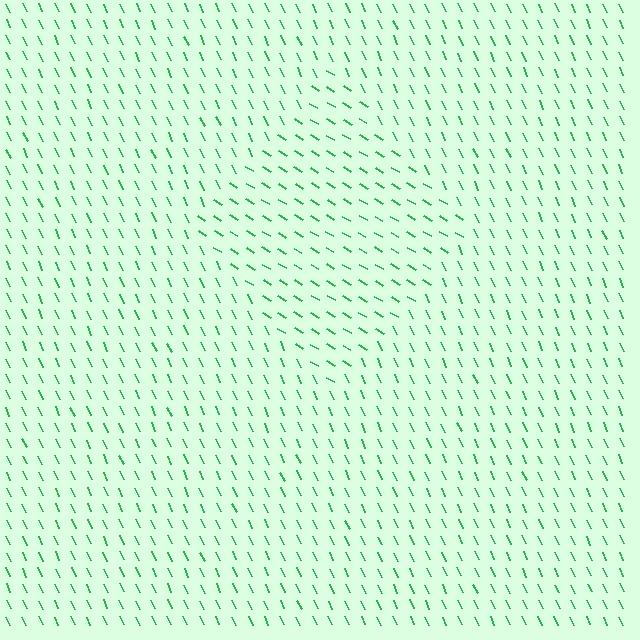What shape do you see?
I see a diamond.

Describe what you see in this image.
The image is filled with small green line segments. A diamond region in the image has lines oriented differently from the surrounding lines, creating a visible texture boundary.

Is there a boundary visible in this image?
Yes, there is a texture boundary formed by a change in line orientation.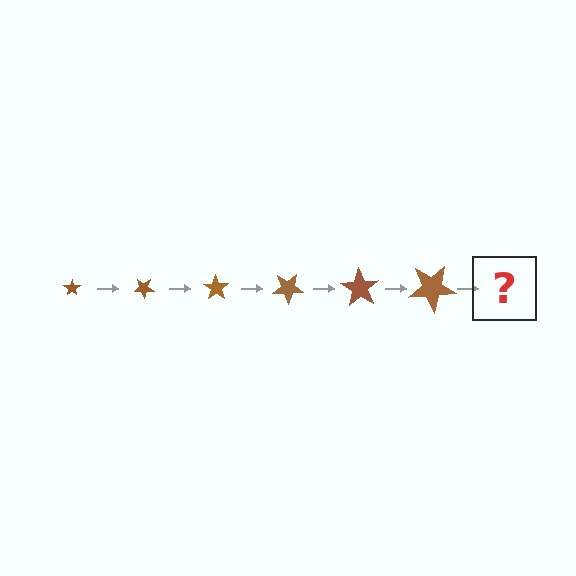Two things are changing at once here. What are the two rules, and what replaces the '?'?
The two rules are that the star grows larger each step and it rotates 35 degrees each step. The '?' should be a star, larger than the previous one and rotated 210 degrees from the start.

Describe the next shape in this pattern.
It should be a star, larger than the previous one and rotated 210 degrees from the start.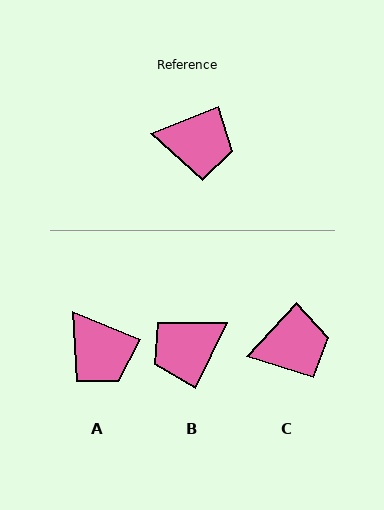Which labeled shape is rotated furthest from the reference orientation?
B, about 138 degrees away.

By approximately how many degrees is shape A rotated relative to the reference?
Approximately 45 degrees clockwise.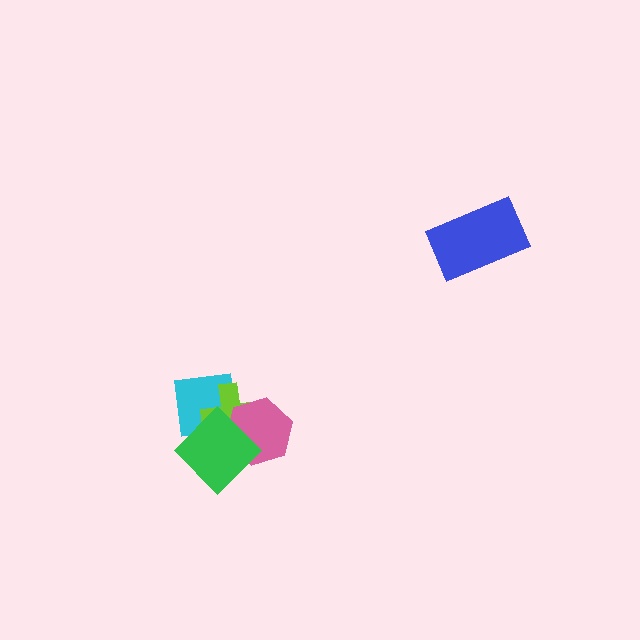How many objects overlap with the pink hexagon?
3 objects overlap with the pink hexagon.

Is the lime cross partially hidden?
Yes, it is partially covered by another shape.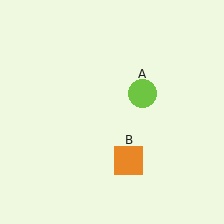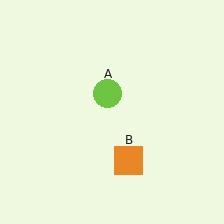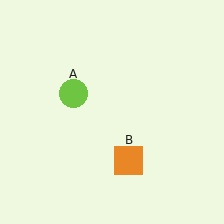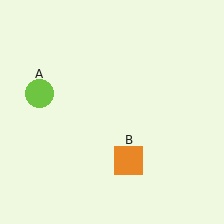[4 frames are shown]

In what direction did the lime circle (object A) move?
The lime circle (object A) moved left.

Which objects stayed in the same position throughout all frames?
Orange square (object B) remained stationary.